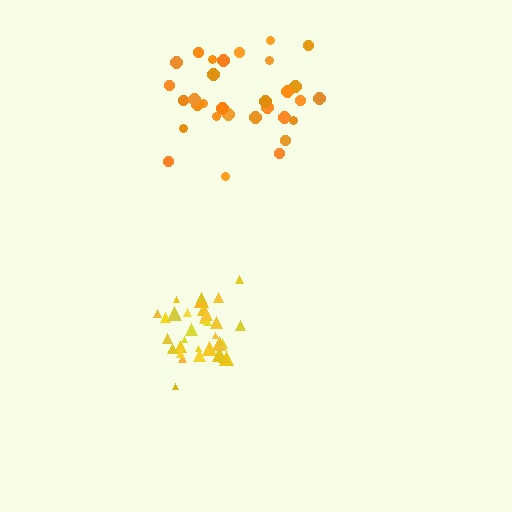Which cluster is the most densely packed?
Yellow.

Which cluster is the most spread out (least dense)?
Orange.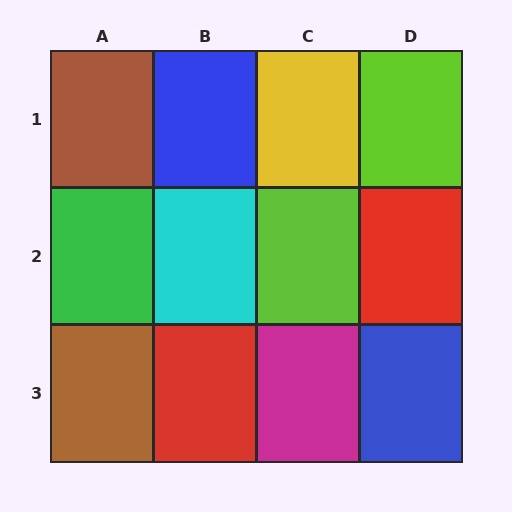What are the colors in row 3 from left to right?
Brown, red, magenta, blue.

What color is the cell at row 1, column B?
Blue.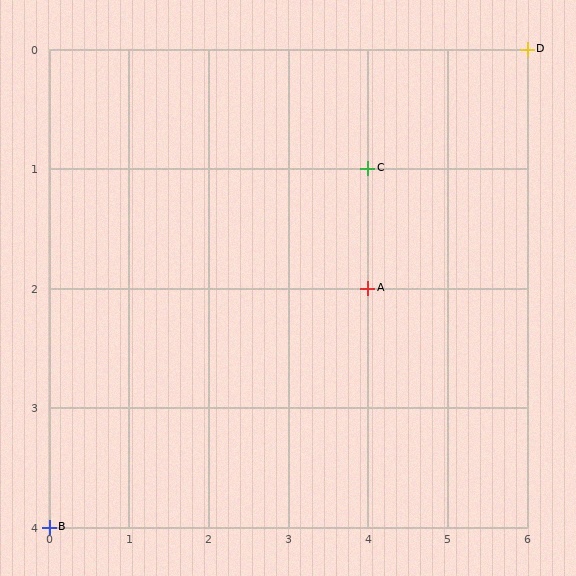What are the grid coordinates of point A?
Point A is at grid coordinates (4, 2).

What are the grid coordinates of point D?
Point D is at grid coordinates (6, 0).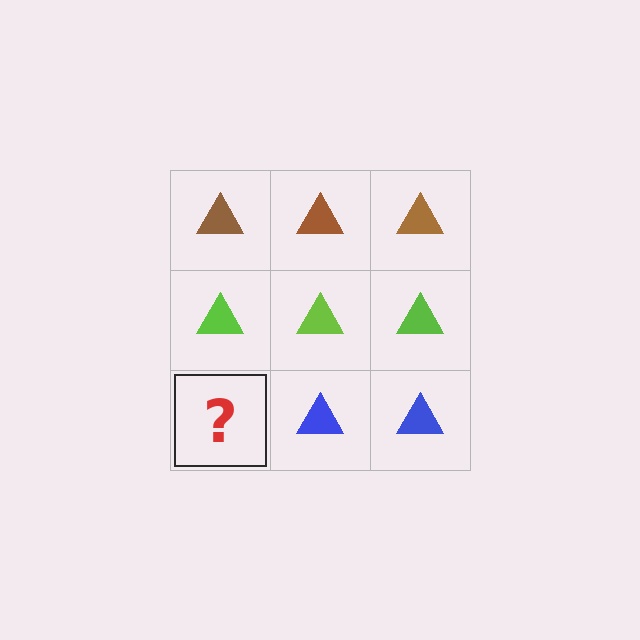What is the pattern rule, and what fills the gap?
The rule is that each row has a consistent color. The gap should be filled with a blue triangle.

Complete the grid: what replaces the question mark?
The question mark should be replaced with a blue triangle.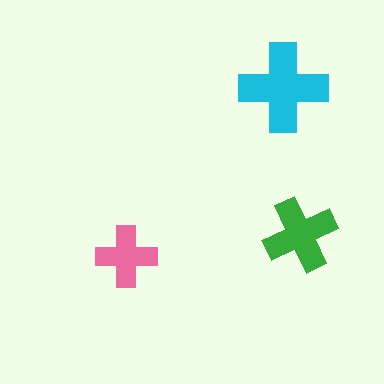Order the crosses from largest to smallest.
the cyan one, the green one, the pink one.